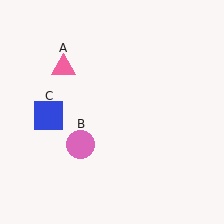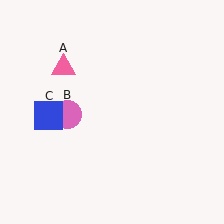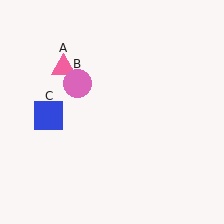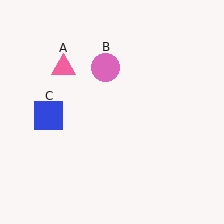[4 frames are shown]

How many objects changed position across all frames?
1 object changed position: pink circle (object B).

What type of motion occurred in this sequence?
The pink circle (object B) rotated clockwise around the center of the scene.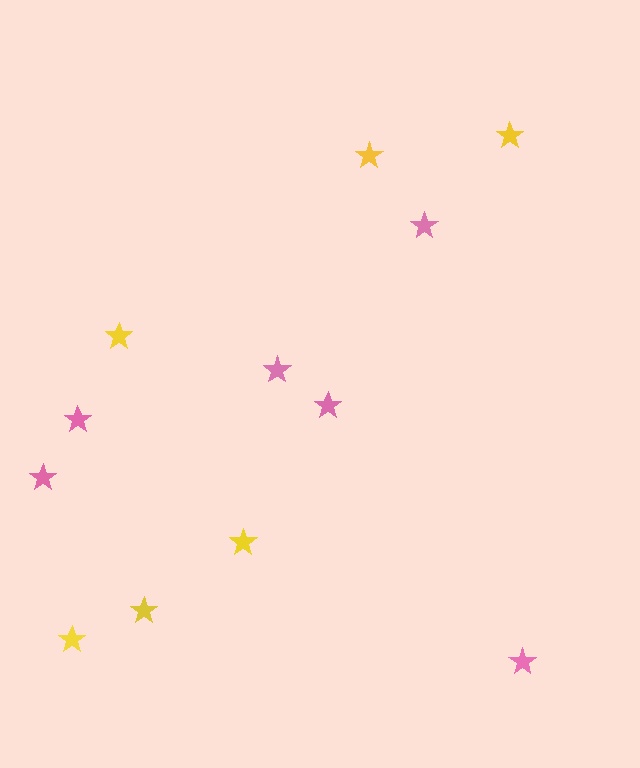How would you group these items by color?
There are 2 groups: one group of yellow stars (6) and one group of pink stars (6).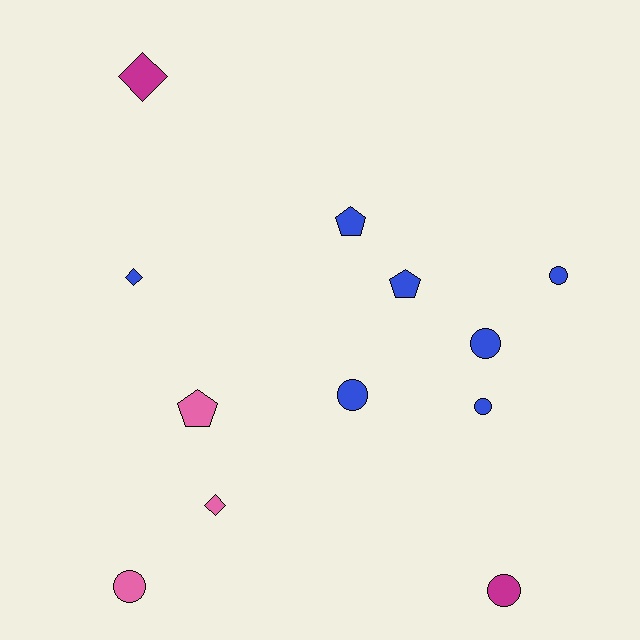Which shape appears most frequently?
Circle, with 6 objects.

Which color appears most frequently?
Blue, with 7 objects.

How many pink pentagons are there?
There is 1 pink pentagon.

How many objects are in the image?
There are 12 objects.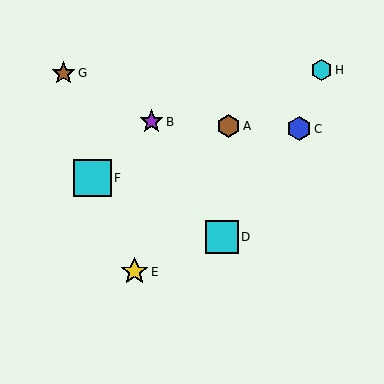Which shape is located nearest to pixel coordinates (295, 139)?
The blue hexagon (labeled C) at (299, 129) is nearest to that location.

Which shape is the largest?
The cyan square (labeled F) is the largest.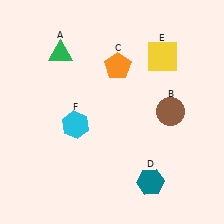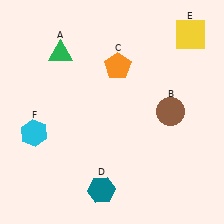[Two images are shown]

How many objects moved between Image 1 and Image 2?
3 objects moved between the two images.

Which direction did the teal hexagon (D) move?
The teal hexagon (D) moved left.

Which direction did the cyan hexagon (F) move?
The cyan hexagon (F) moved left.